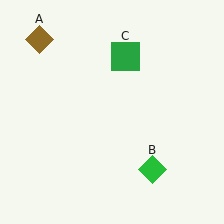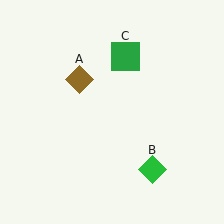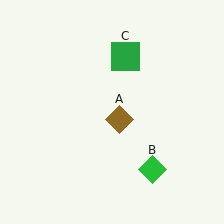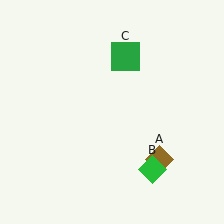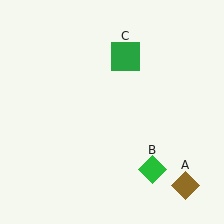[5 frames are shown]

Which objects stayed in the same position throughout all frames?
Green diamond (object B) and green square (object C) remained stationary.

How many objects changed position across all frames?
1 object changed position: brown diamond (object A).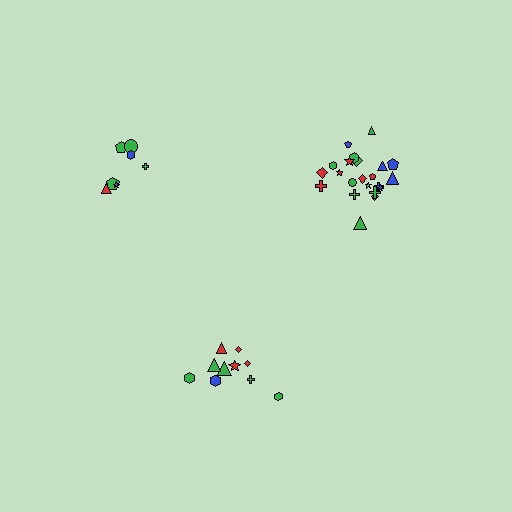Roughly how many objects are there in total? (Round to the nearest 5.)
Roughly 40 objects in total.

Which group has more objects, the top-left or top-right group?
The top-right group.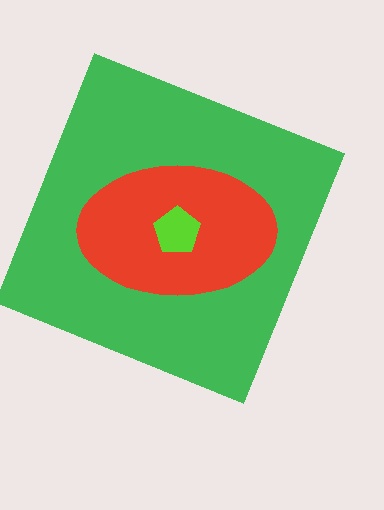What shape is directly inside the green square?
The red ellipse.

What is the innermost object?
The lime pentagon.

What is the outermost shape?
The green square.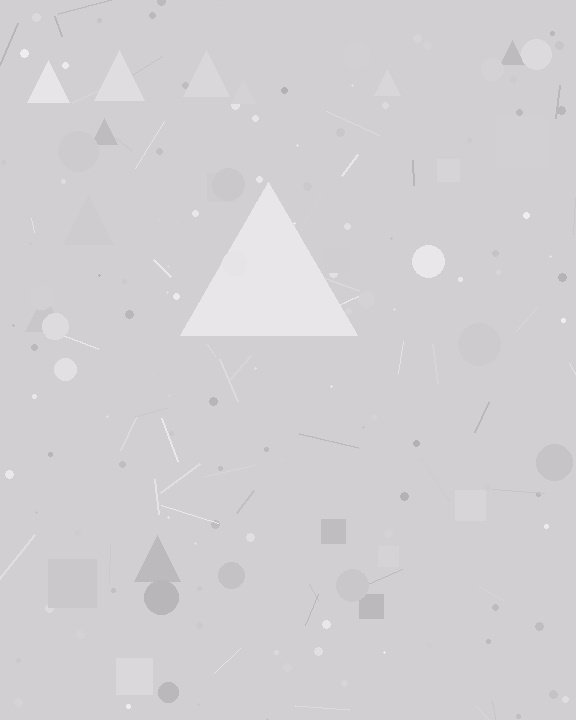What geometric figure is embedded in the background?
A triangle is embedded in the background.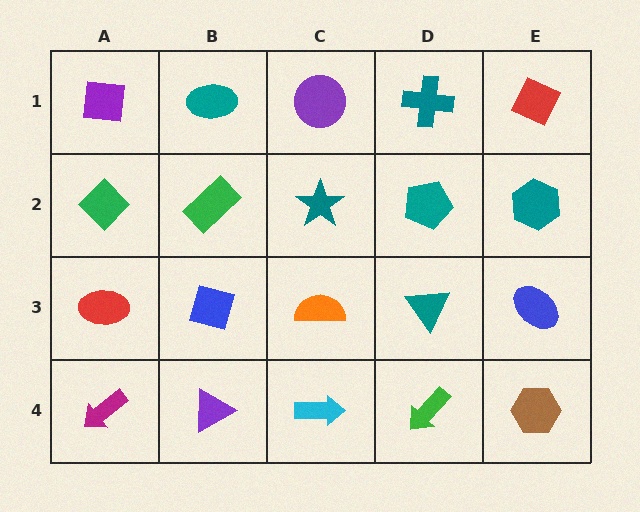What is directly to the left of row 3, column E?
A teal triangle.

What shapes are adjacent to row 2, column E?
A red diamond (row 1, column E), a blue ellipse (row 3, column E), a teal pentagon (row 2, column D).